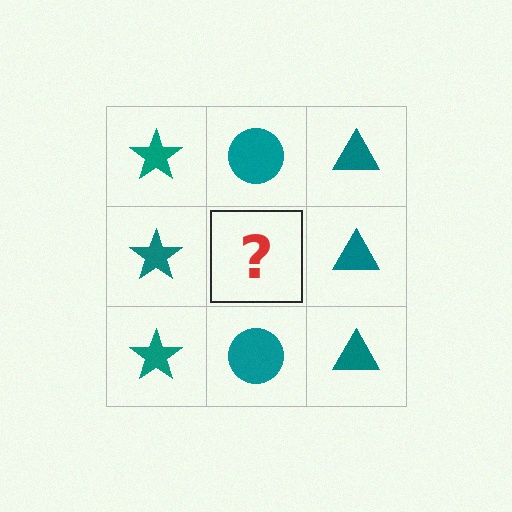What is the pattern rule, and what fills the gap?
The rule is that each column has a consistent shape. The gap should be filled with a teal circle.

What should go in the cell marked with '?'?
The missing cell should contain a teal circle.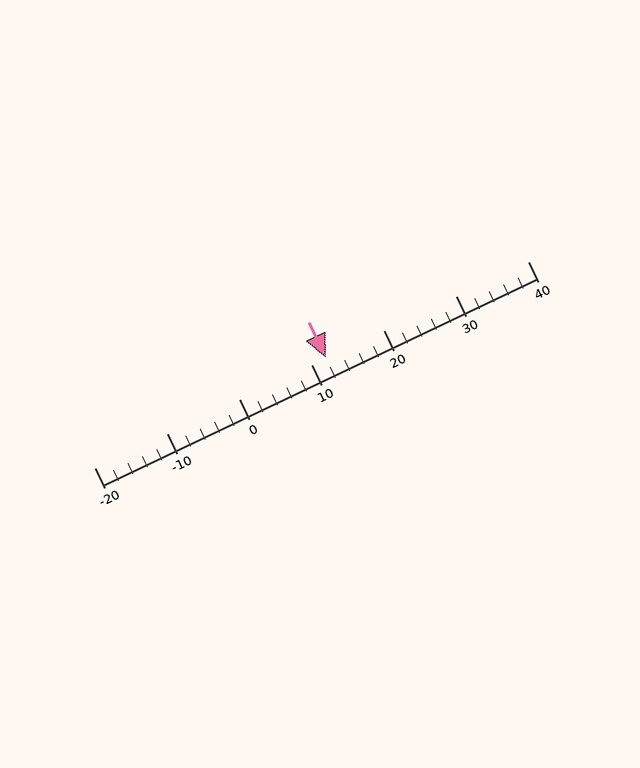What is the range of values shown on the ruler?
The ruler shows values from -20 to 40.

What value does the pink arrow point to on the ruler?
The pink arrow points to approximately 12.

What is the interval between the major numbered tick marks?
The major tick marks are spaced 10 units apart.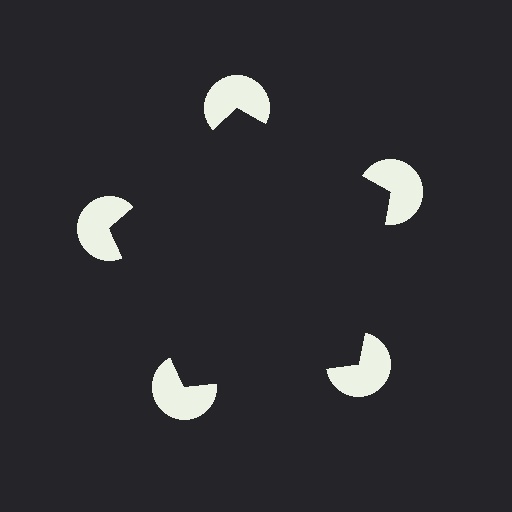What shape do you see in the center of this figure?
An illusory pentagon — its edges are inferred from the aligned wedge cuts in the pac-man discs, not physically drawn.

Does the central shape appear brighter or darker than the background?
It typically appears slightly darker than the background, even though no actual brightness change is drawn.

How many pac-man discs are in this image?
There are 5 — one at each vertex of the illusory pentagon.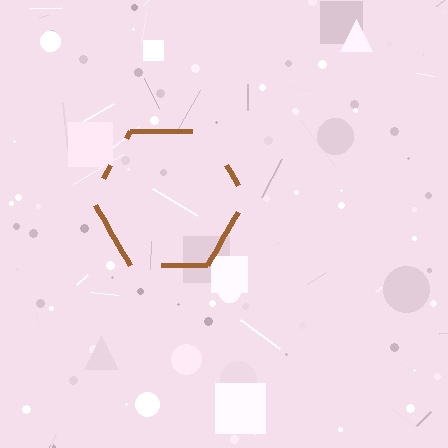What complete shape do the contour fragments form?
The contour fragments form a hexagon.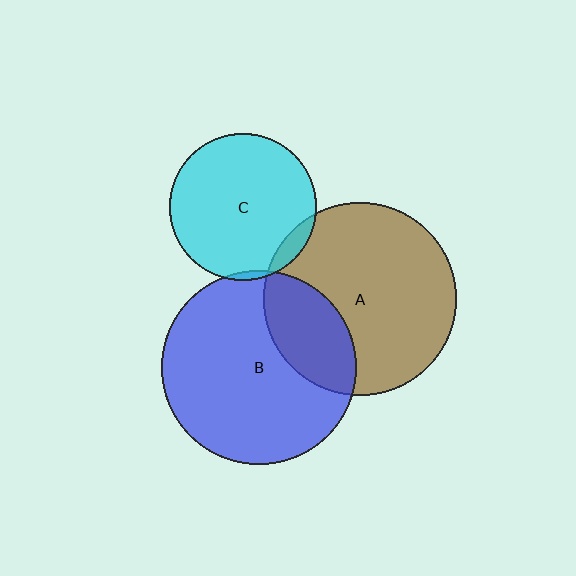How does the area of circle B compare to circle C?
Approximately 1.8 times.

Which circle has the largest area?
Circle B (blue).